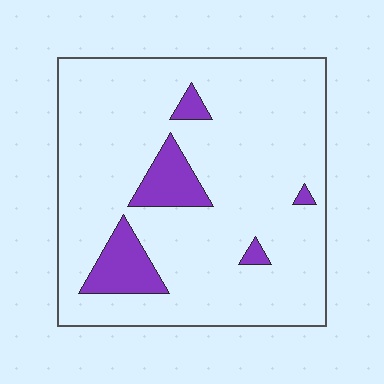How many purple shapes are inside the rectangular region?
5.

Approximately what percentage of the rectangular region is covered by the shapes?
Approximately 10%.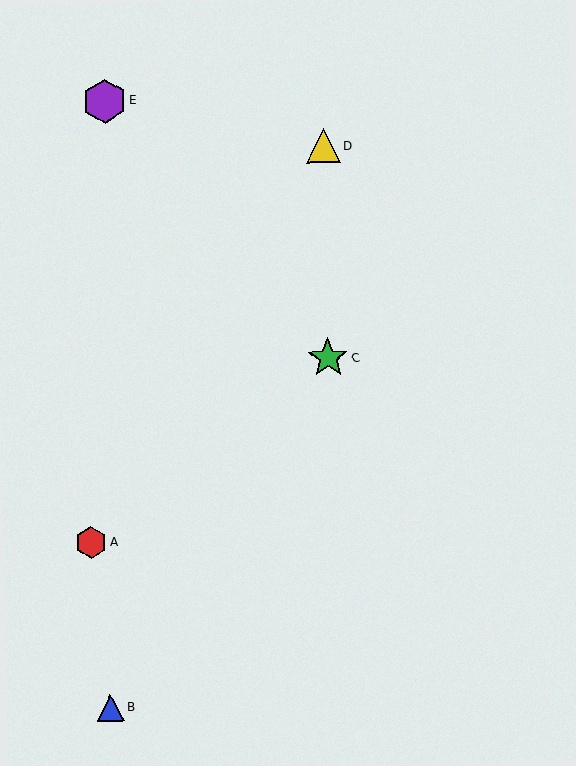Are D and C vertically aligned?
Yes, both are at x≈323.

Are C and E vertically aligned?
No, C is at x≈328 and E is at x≈104.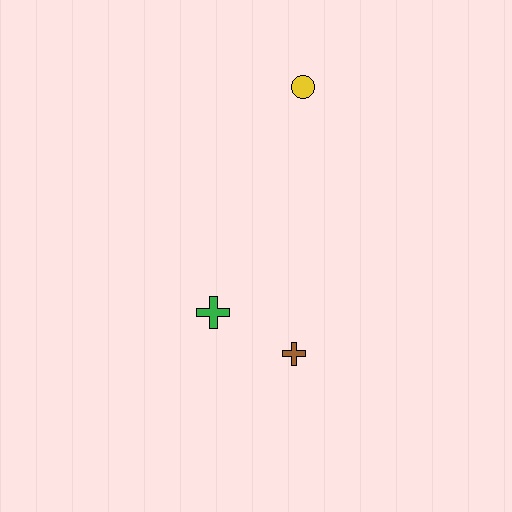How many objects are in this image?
There are 3 objects.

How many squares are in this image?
There are no squares.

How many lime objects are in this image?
There are no lime objects.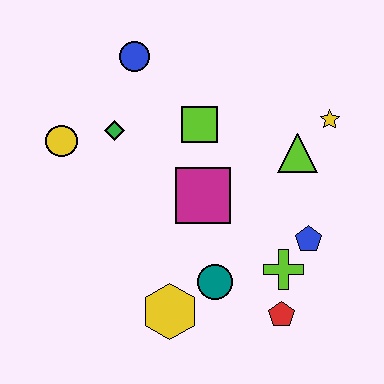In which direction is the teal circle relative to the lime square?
The teal circle is below the lime square.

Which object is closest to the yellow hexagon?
The teal circle is closest to the yellow hexagon.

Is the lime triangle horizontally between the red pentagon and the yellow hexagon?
No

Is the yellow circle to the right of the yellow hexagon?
No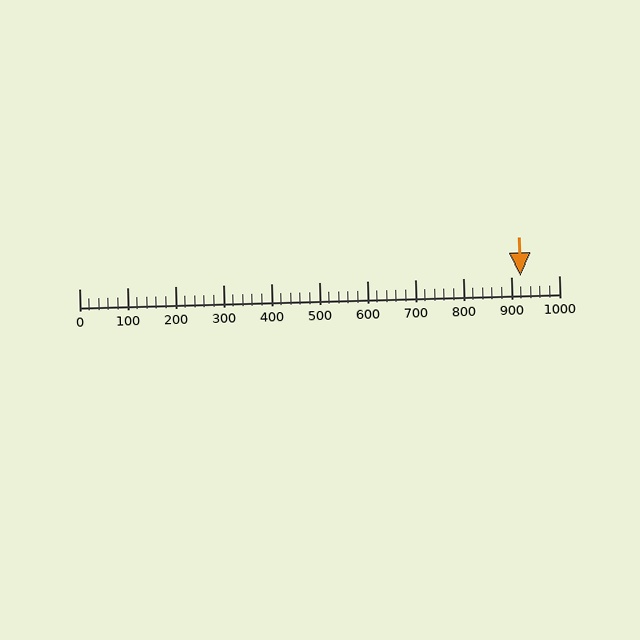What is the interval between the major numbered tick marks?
The major tick marks are spaced 100 units apart.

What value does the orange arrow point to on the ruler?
The orange arrow points to approximately 920.